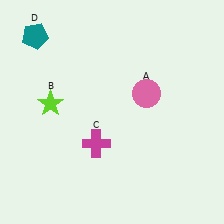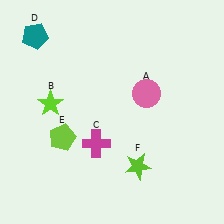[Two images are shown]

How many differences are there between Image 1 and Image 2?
There are 2 differences between the two images.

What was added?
A lime pentagon (E), a lime star (F) were added in Image 2.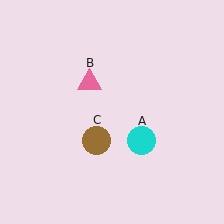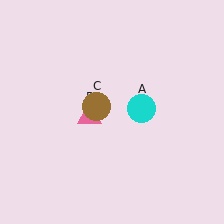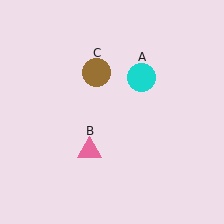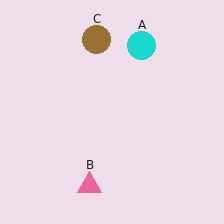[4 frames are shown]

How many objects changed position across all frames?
3 objects changed position: cyan circle (object A), pink triangle (object B), brown circle (object C).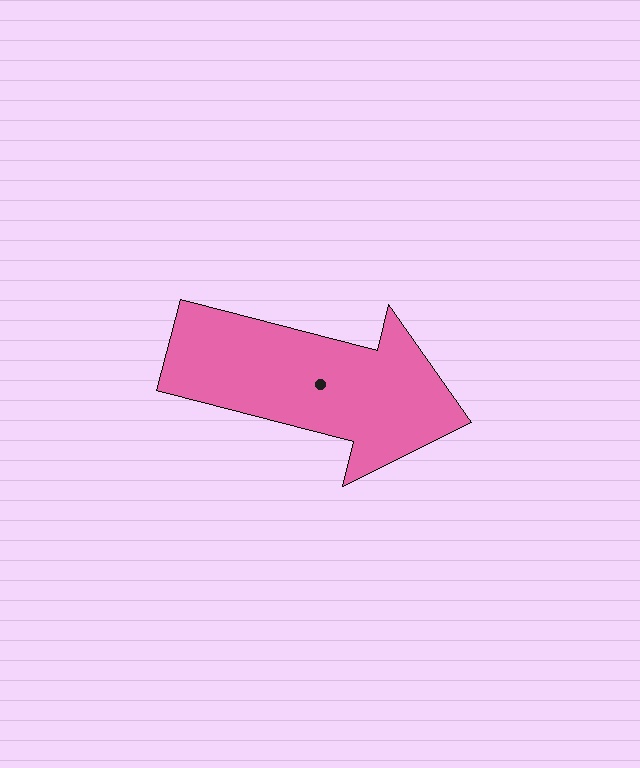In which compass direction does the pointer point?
East.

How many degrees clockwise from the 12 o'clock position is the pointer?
Approximately 104 degrees.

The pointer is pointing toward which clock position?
Roughly 3 o'clock.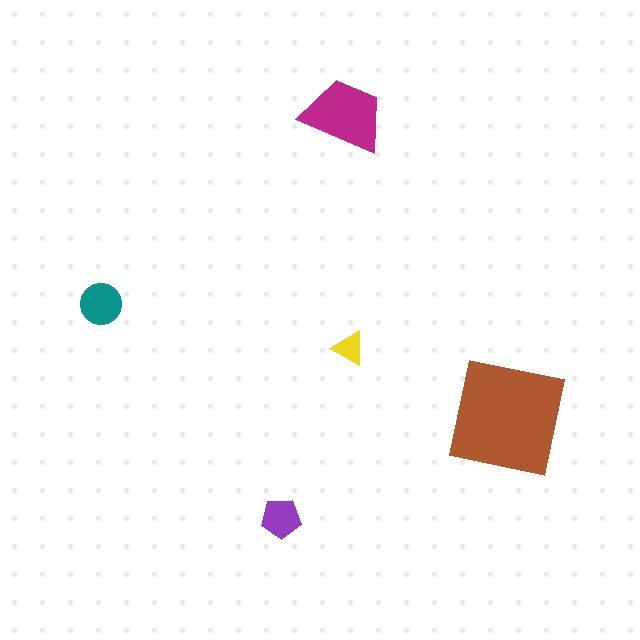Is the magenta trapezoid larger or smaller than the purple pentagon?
Larger.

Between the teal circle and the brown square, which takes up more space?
The brown square.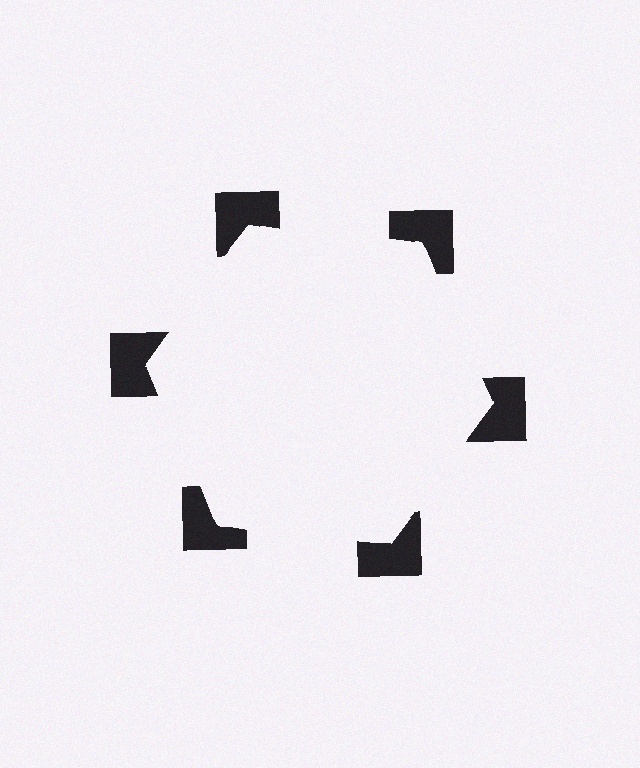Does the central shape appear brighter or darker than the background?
It typically appears slightly brighter than the background, even though no actual brightness change is drawn.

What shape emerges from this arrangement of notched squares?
An illusory hexagon — its edges are inferred from the aligned wedge cuts in the notched squares, not physically drawn.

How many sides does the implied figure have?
6 sides.